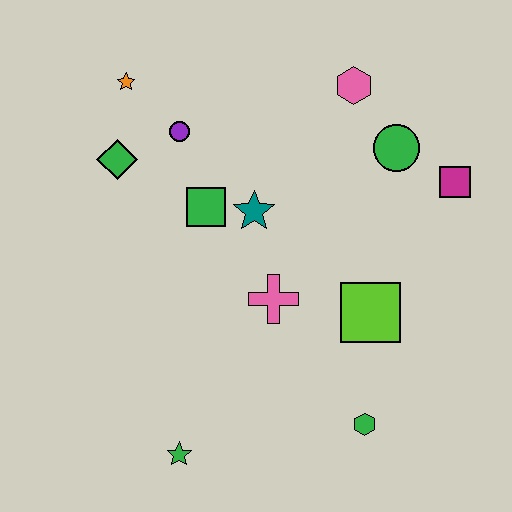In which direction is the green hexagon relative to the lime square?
The green hexagon is below the lime square.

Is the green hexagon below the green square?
Yes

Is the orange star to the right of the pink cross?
No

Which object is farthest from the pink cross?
The orange star is farthest from the pink cross.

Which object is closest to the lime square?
The pink cross is closest to the lime square.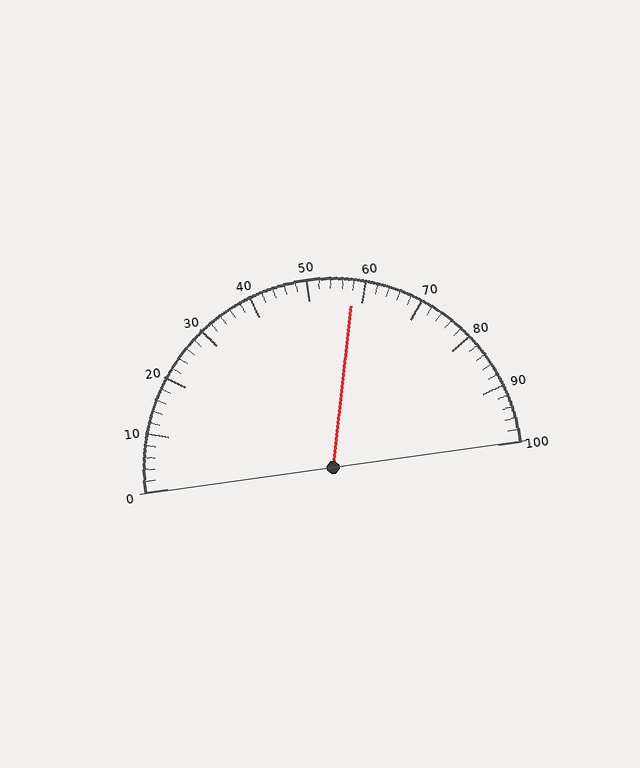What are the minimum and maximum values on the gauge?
The gauge ranges from 0 to 100.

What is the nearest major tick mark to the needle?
The nearest major tick mark is 60.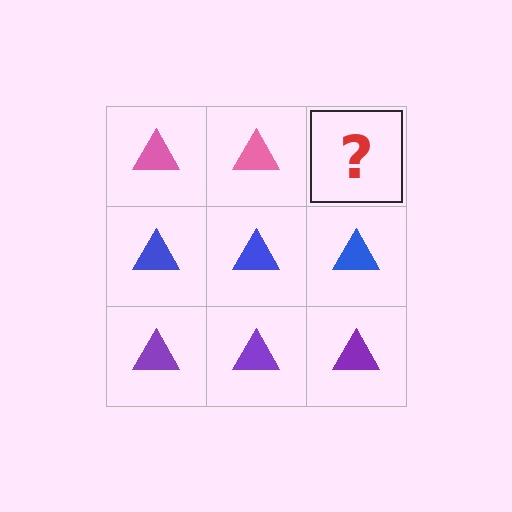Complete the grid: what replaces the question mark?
The question mark should be replaced with a pink triangle.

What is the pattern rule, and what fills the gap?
The rule is that each row has a consistent color. The gap should be filled with a pink triangle.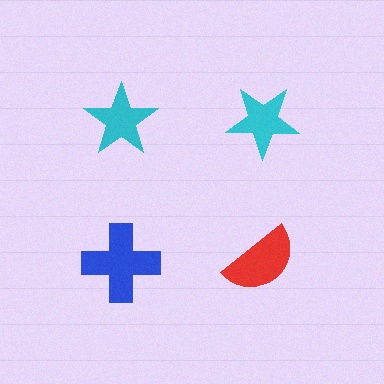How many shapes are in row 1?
2 shapes.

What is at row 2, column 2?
A red semicircle.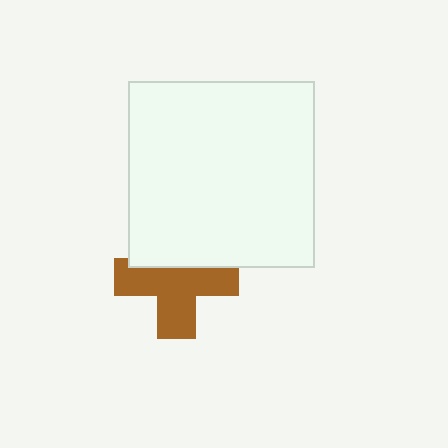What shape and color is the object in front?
The object in front is a white square.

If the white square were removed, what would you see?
You would see the complete brown cross.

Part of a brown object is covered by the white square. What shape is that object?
It is a cross.